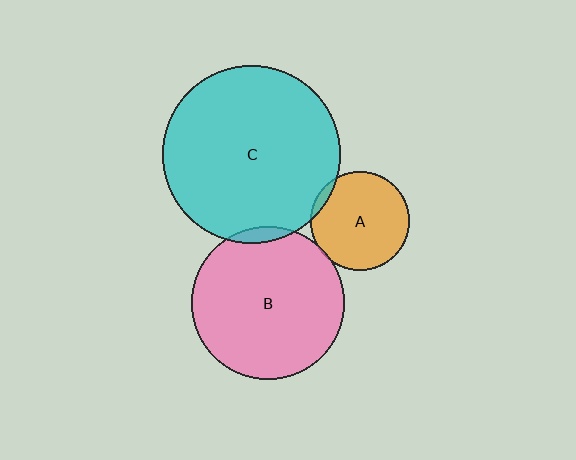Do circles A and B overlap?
Yes.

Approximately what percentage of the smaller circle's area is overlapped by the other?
Approximately 5%.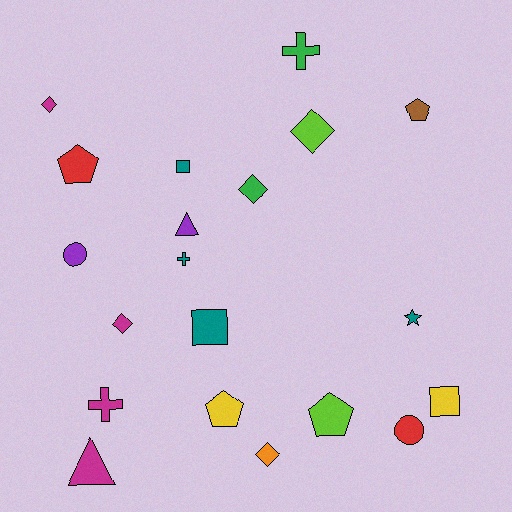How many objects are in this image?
There are 20 objects.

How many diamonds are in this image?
There are 5 diamonds.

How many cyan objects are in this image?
There are no cyan objects.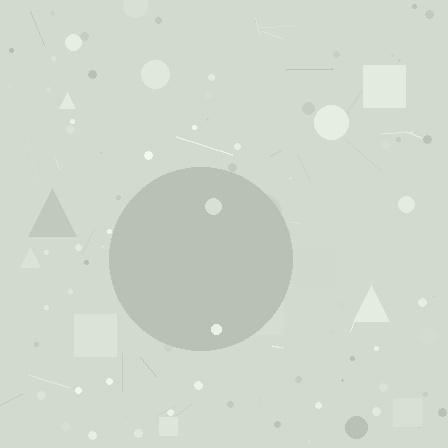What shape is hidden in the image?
A circle is hidden in the image.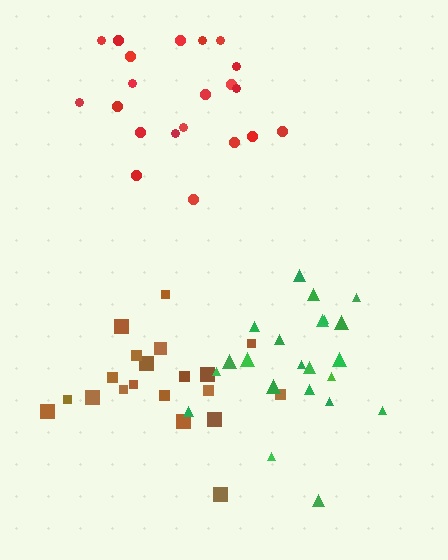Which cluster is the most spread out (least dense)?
Brown.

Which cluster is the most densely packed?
Green.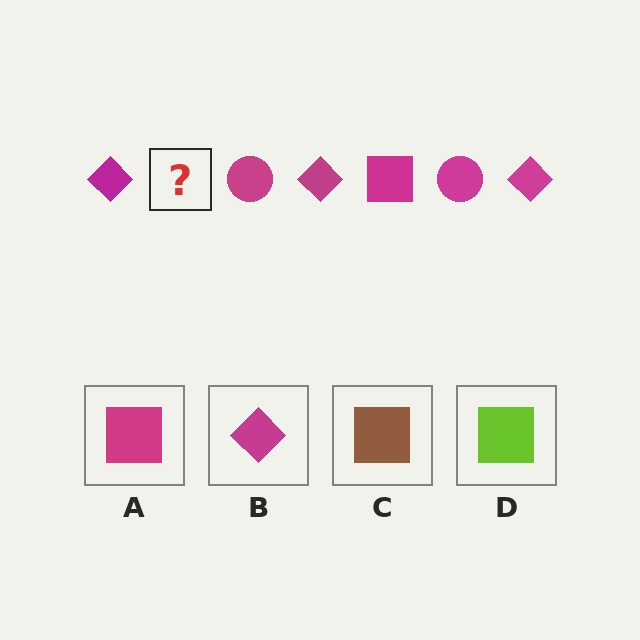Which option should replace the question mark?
Option A.